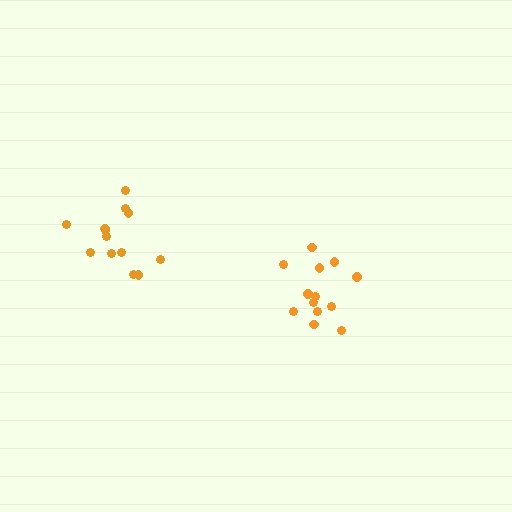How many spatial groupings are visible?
There are 2 spatial groupings.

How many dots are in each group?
Group 1: 13 dots, Group 2: 13 dots (26 total).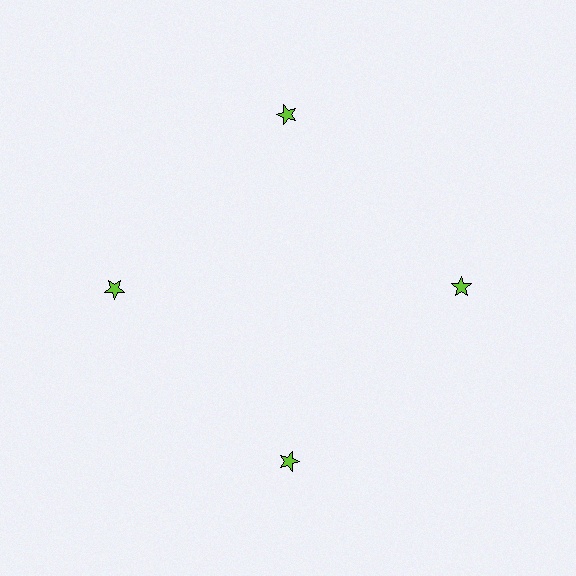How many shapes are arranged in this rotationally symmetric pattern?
There are 4 shapes, arranged in 4 groups of 1.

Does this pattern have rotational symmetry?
Yes, this pattern has 4-fold rotational symmetry. It looks the same after rotating 90 degrees around the center.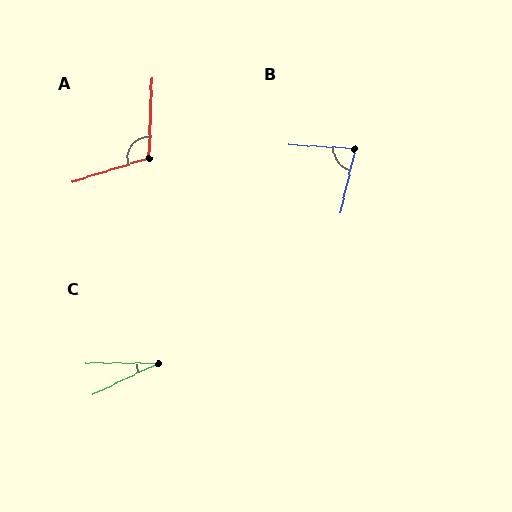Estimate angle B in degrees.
Approximately 80 degrees.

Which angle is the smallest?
C, at approximately 25 degrees.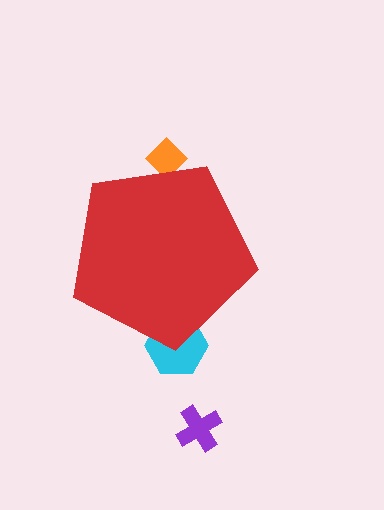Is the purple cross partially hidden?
No, the purple cross is fully visible.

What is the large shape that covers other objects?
A red pentagon.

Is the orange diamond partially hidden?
Yes, the orange diamond is partially hidden behind the red pentagon.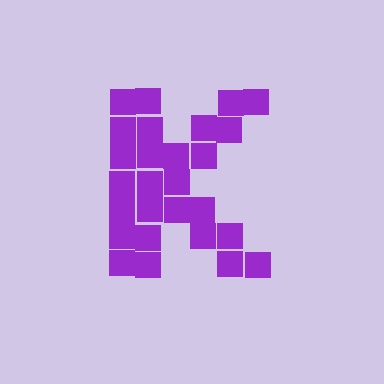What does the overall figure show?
The overall figure shows the letter K.